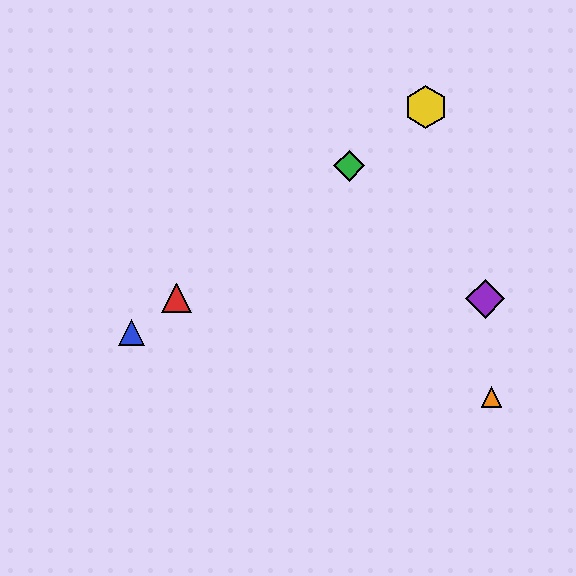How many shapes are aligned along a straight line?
4 shapes (the red triangle, the blue triangle, the green diamond, the yellow hexagon) are aligned along a straight line.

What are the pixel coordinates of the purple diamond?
The purple diamond is at (485, 299).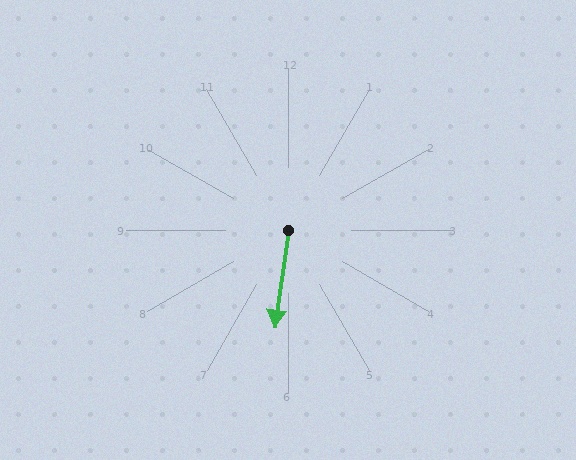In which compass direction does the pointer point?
South.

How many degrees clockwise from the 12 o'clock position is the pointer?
Approximately 188 degrees.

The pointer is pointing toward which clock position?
Roughly 6 o'clock.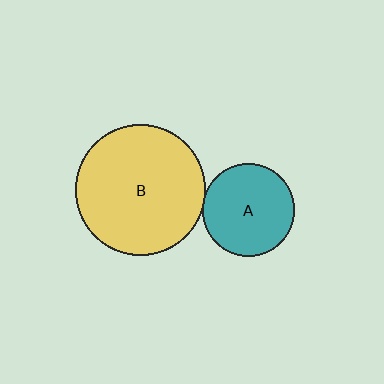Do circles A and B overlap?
Yes.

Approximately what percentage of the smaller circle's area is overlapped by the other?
Approximately 5%.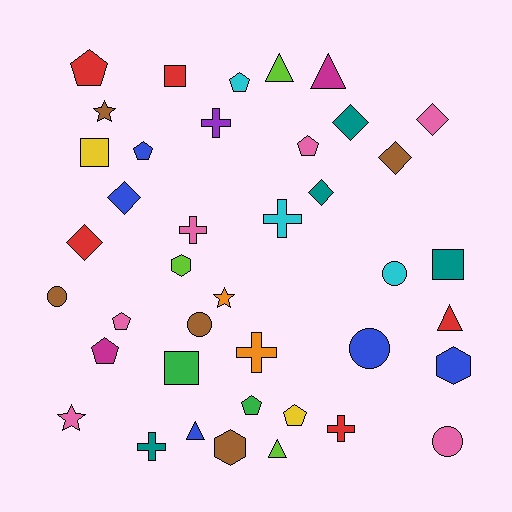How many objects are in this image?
There are 40 objects.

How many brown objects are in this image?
There are 5 brown objects.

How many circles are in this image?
There are 5 circles.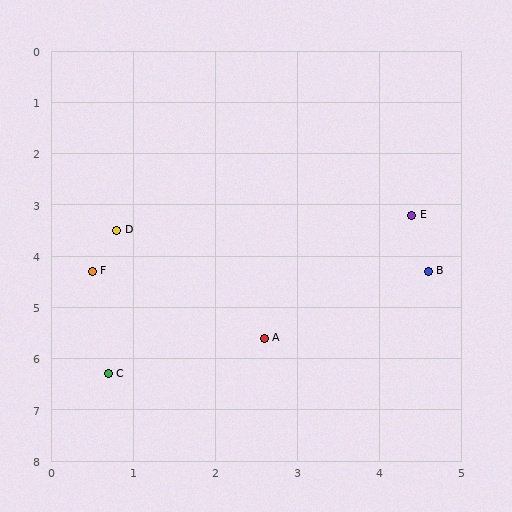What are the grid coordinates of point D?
Point D is at approximately (0.8, 3.5).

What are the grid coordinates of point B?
Point B is at approximately (4.6, 4.3).